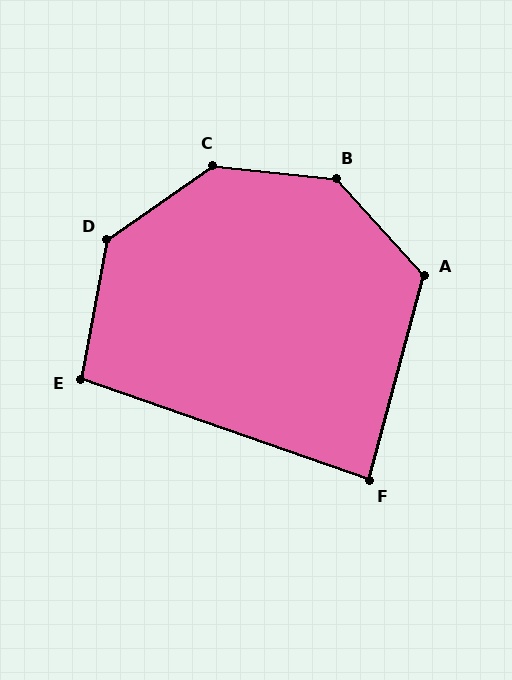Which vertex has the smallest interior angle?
F, at approximately 86 degrees.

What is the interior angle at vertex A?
Approximately 123 degrees (obtuse).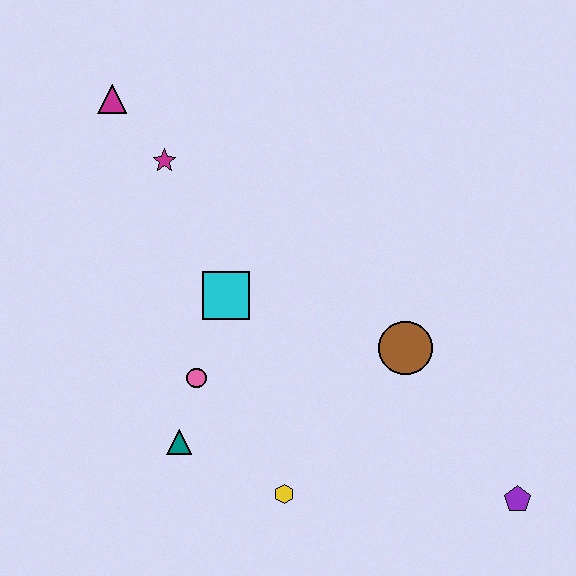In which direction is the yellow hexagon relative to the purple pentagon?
The yellow hexagon is to the left of the purple pentagon.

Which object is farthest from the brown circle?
The magenta triangle is farthest from the brown circle.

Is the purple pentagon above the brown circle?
No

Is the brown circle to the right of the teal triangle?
Yes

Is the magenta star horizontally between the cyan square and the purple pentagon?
No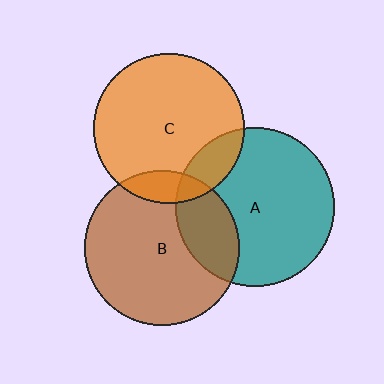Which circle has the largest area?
Circle A (teal).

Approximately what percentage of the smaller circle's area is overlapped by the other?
Approximately 15%.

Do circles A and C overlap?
Yes.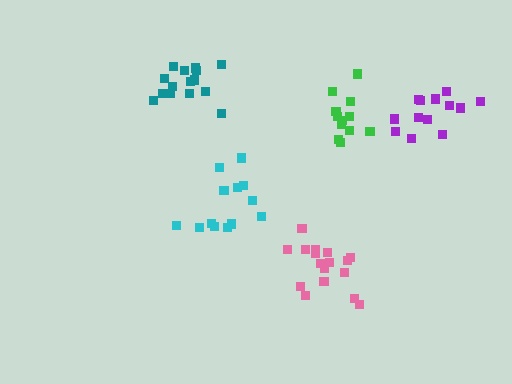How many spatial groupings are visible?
There are 5 spatial groupings.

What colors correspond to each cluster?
The clusters are colored: pink, teal, purple, cyan, green.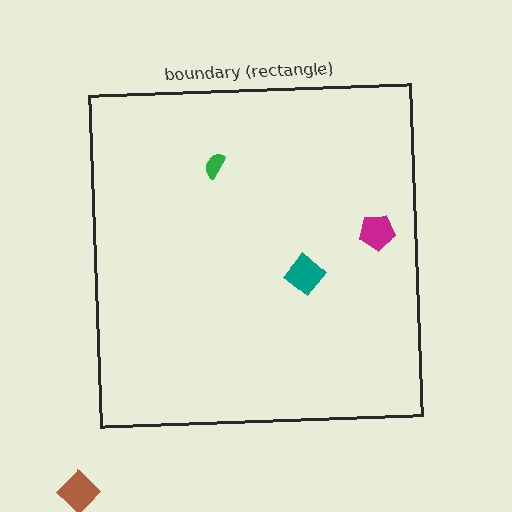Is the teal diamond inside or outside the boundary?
Inside.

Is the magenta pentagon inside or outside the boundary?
Inside.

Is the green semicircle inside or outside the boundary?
Inside.